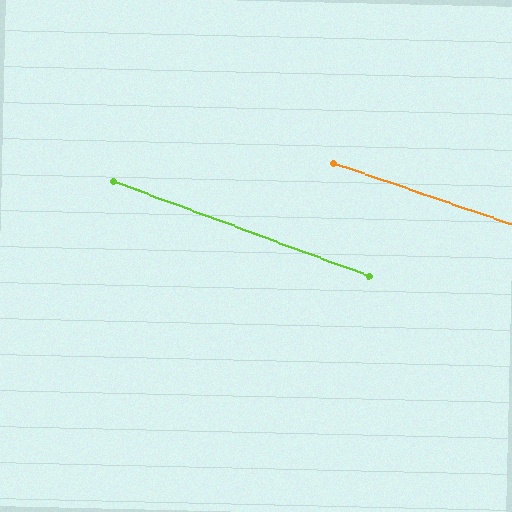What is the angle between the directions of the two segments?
Approximately 1 degree.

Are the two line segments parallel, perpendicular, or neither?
Parallel — their directions differ by only 1.0°.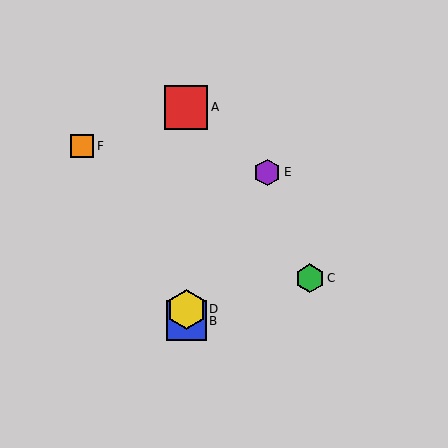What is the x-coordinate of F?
Object F is at x≈82.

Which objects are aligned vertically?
Objects A, B, D are aligned vertically.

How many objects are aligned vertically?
3 objects (A, B, D) are aligned vertically.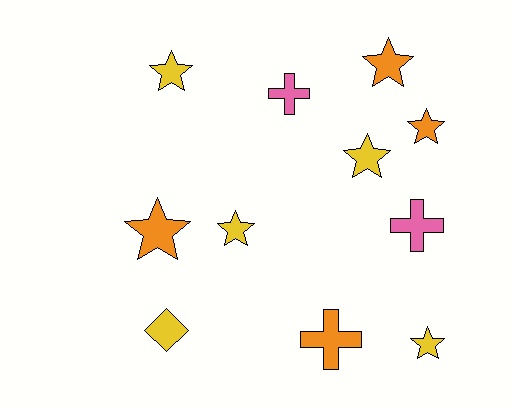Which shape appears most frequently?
Star, with 7 objects.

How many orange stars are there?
There are 3 orange stars.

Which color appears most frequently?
Yellow, with 5 objects.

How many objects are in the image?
There are 11 objects.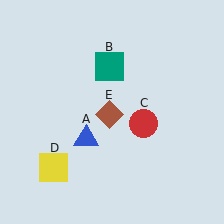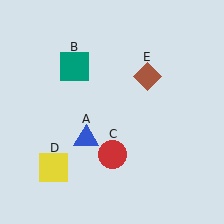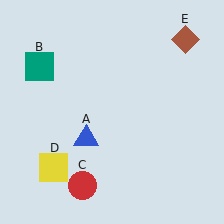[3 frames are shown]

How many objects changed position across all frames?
3 objects changed position: teal square (object B), red circle (object C), brown diamond (object E).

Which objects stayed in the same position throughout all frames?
Blue triangle (object A) and yellow square (object D) remained stationary.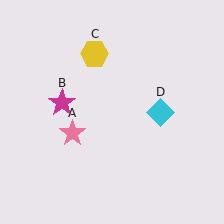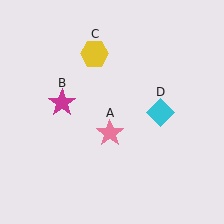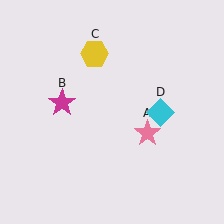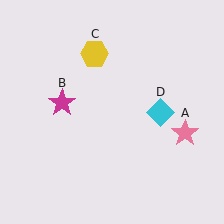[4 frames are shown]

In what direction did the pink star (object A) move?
The pink star (object A) moved right.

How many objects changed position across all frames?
1 object changed position: pink star (object A).